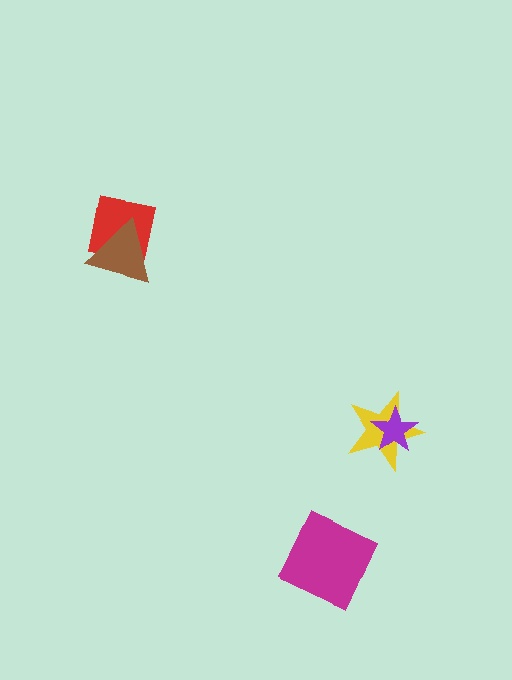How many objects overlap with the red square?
1 object overlaps with the red square.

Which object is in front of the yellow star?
The purple star is in front of the yellow star.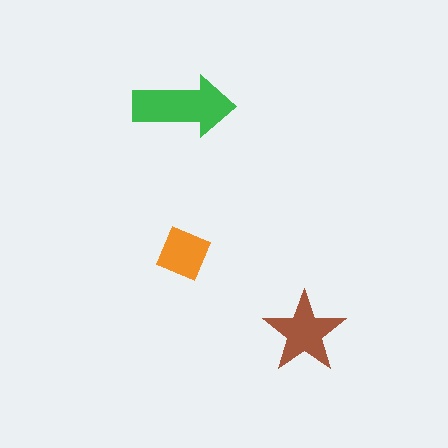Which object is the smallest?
The orange diamond.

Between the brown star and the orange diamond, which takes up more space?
The brown star.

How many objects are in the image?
There are 3 objects in the image.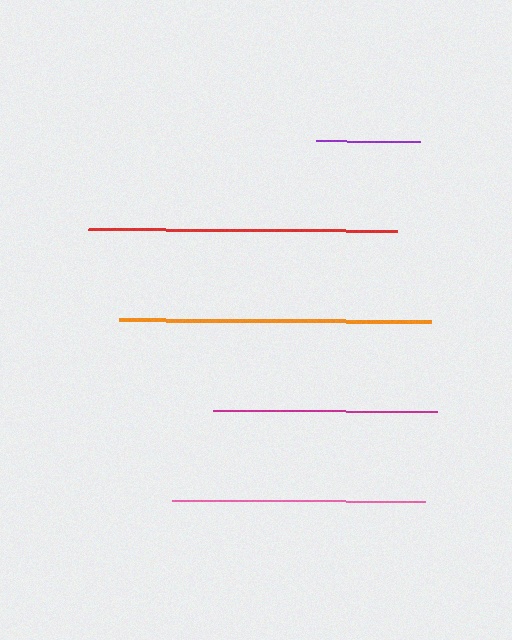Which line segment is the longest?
The orange line is the longest at approximately 312 pixels.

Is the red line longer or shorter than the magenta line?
The red line is longer than the magenta line.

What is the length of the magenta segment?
The magenta segment is approximately 224 pixels long.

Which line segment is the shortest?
The purple line is the shortest at approximately 104 pixels.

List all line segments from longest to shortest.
From longest to shortest: orange, red, pink, magenta, purple.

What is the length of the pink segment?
The pink segment is approximately 253 pixels long.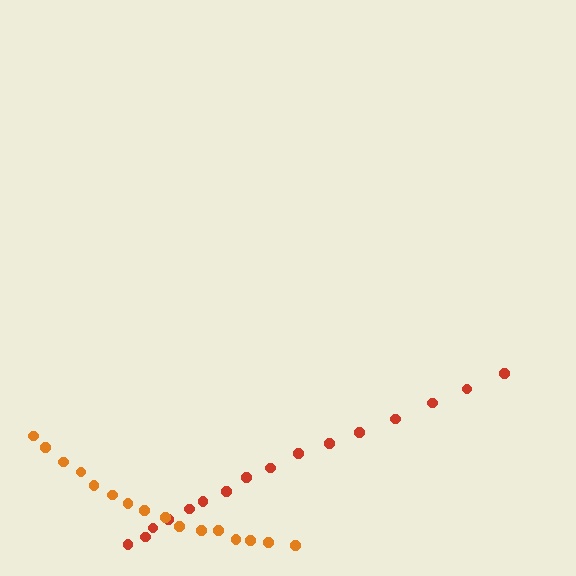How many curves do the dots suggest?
There are 2 distinct paths.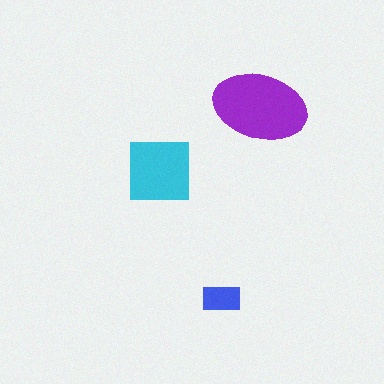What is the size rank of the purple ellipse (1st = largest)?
1st.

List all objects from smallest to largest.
The blue rectangle, the cyan square, the purple ellipse.